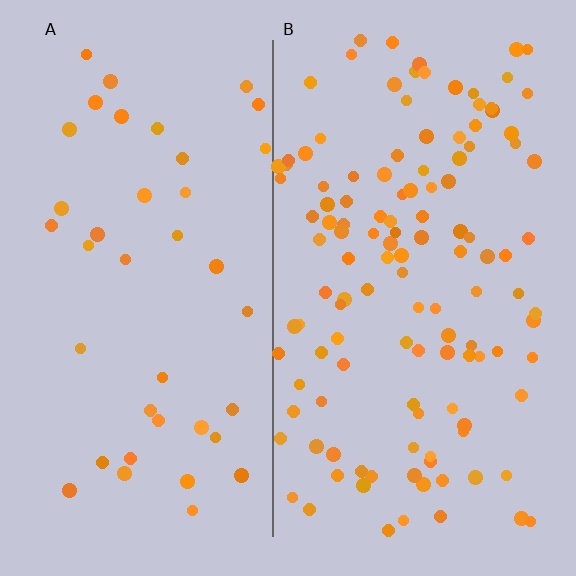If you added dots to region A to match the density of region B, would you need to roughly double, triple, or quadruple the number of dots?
Approximately triple.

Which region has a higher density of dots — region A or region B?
B (the right).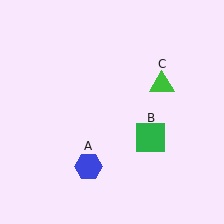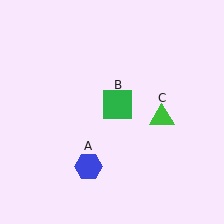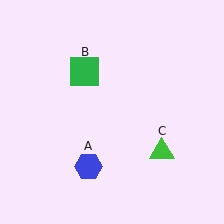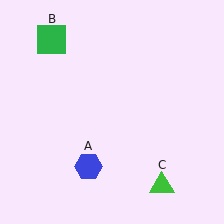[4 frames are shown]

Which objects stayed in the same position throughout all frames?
Blue hexagon (object A) remained stationary.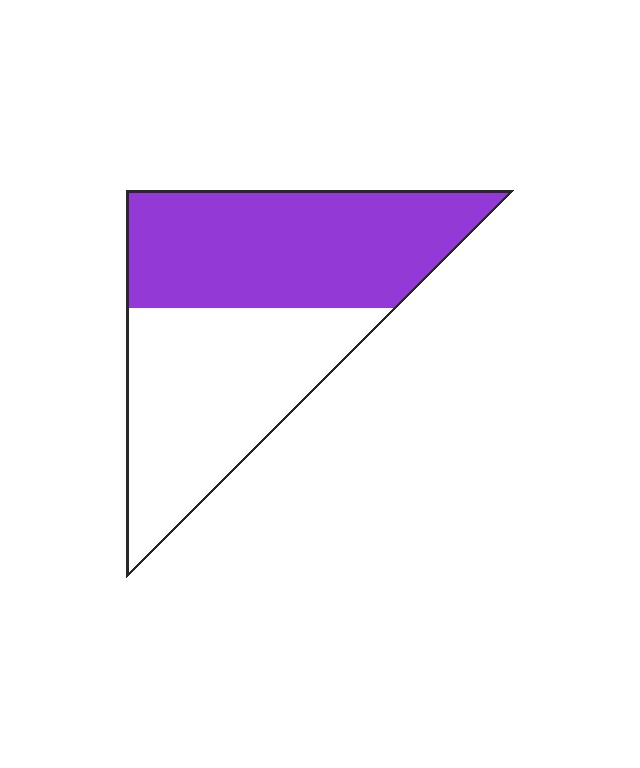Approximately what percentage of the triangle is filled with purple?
Approximately 50%.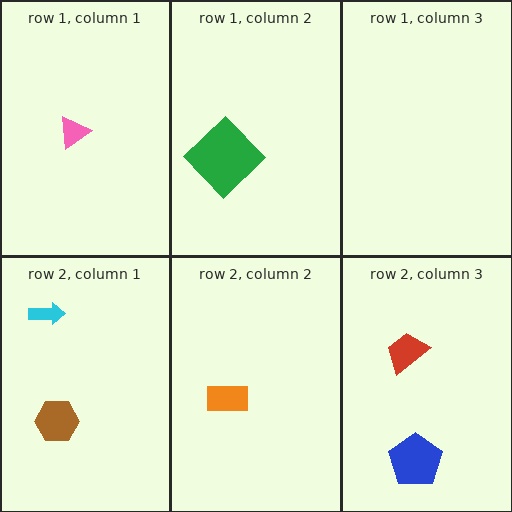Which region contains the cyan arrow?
The row 2, column 1 region.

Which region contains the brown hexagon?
The row 2, column 1 region.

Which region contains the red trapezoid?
The row 2, column 3 region.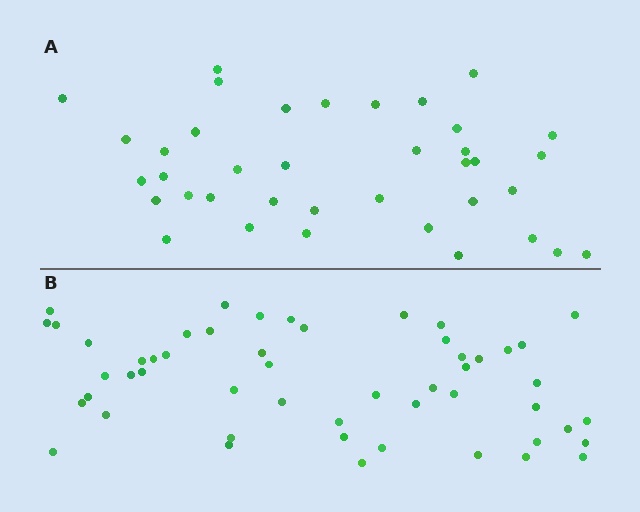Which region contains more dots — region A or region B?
Region B (the bottom region) has more dots.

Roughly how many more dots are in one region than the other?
Region B has approximately 15 more dots than region A.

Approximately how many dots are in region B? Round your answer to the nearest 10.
About 50 dots. (The exact count is 52, which rounds to 50.)